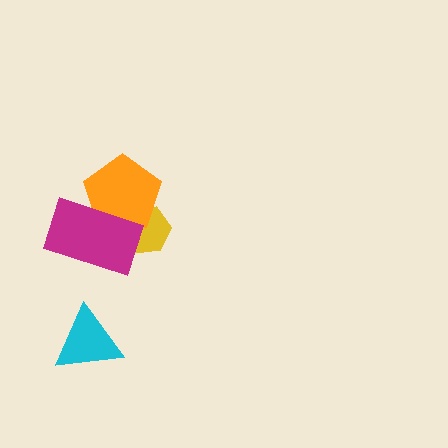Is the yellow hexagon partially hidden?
Yes, it is partially covered by another shape.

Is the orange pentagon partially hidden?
Yes, it is partially covered by another shape.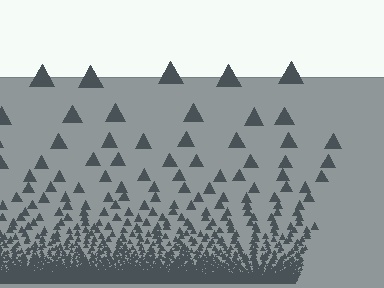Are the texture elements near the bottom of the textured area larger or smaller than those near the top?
Smaller. The gradient is inverted — elements near the bottom are smaller and denser.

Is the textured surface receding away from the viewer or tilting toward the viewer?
The surface appears to tilt toward the viewer. Texture elements get larger and sparser toward the top.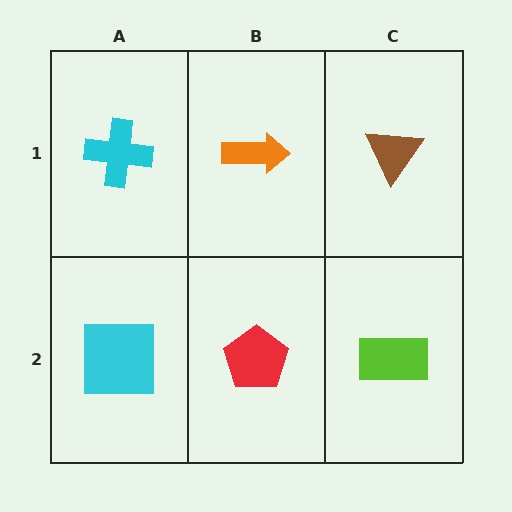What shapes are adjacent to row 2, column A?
A cyan cross (row 1, column A), a red pentagon (row 2, column B).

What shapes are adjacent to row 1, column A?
A cyan square (row 2, column A), an orange arrow (row 1, column B).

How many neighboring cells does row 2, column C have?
2.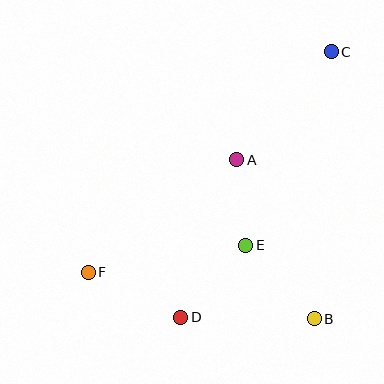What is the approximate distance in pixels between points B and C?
The distance between B and C is approximately 268 pixels.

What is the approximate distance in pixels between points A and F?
The distance between A and F is approximately 186 pixels.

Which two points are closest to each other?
Points A and E are closest to each other.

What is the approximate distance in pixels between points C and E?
The distance between C and E is approximately 212 pixels.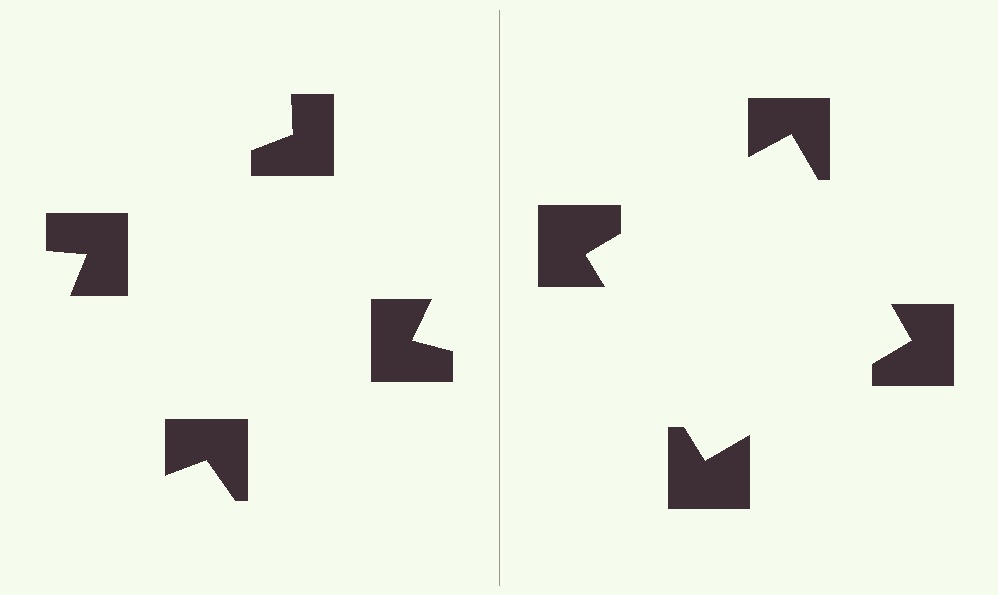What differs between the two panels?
The notched squares are positioned identically on both sides; only the wedge orientations differ. On the right they align to a square; on the left they are misaligned.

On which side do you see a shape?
An illusory square appears on the right side. On the left side the wedge cuts are rotated, so no coherent shape forms.